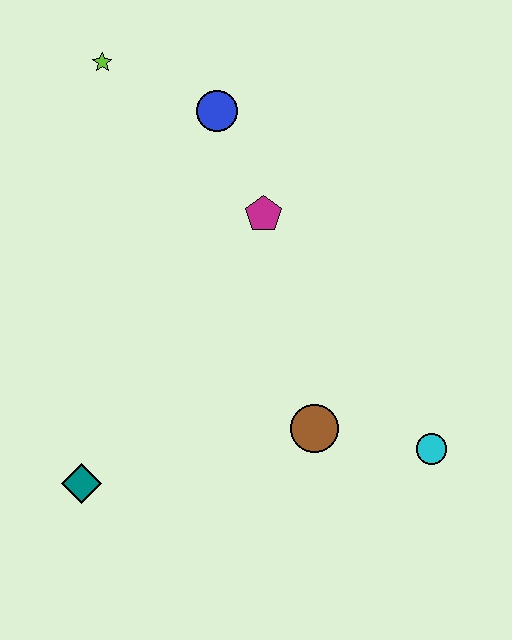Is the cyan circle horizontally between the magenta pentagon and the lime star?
No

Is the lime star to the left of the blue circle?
Yes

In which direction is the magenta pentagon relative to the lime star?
The magenta pentagon is to the right of the lime star.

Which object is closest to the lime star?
The blue circle is closest to the lime star.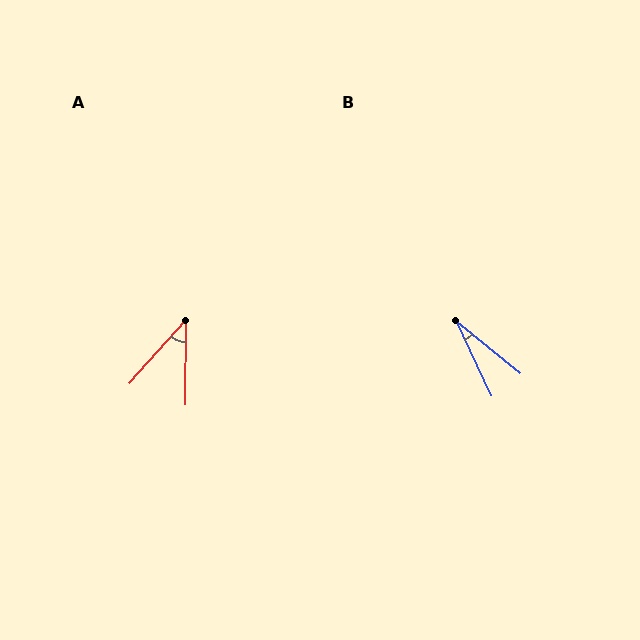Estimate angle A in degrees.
Approximately 42 degrees.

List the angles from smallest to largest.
B (26°), A (42°).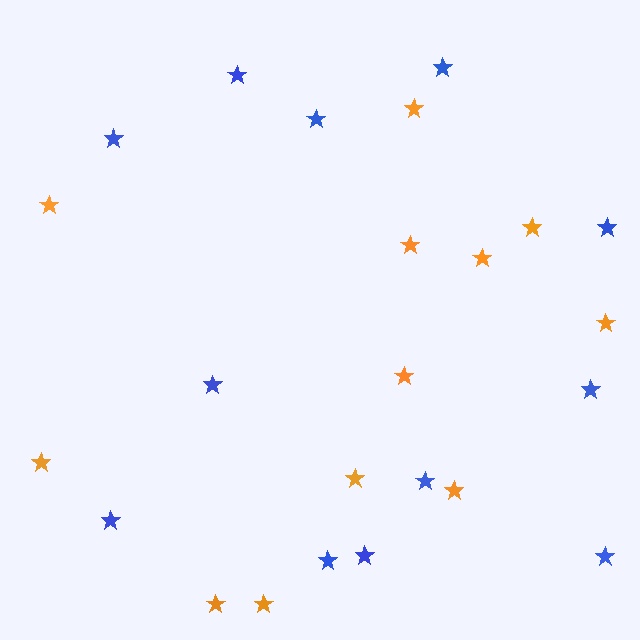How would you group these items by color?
There are 2 groups: one group of orange stars (12) and one group of blue stars (12).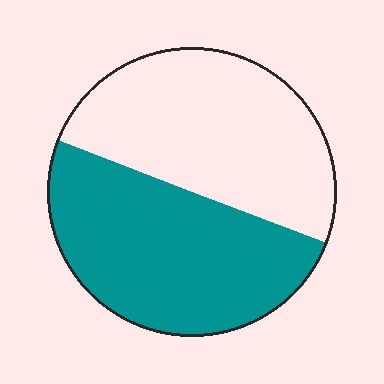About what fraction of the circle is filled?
About one half (1/2).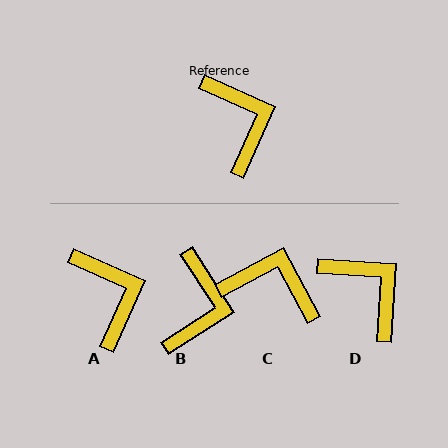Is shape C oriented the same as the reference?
No, it is off by about 53 degrees.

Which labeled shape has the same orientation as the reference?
A.